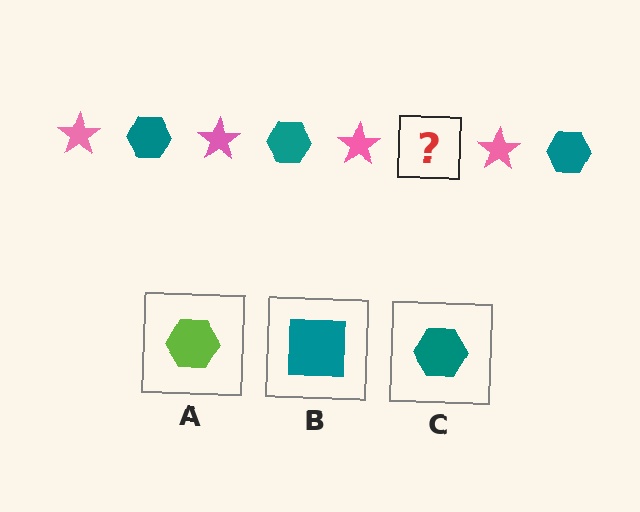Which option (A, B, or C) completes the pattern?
C.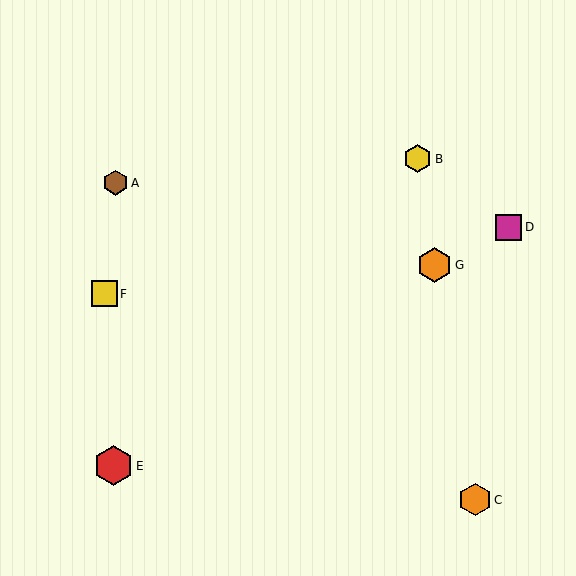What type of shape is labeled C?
Shape C is an orange hexagon.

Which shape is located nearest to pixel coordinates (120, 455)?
The red hexagon (labeled E) at (113, 466) is nearest to that location.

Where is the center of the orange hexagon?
The center of the orange hexagon is at (475, 500).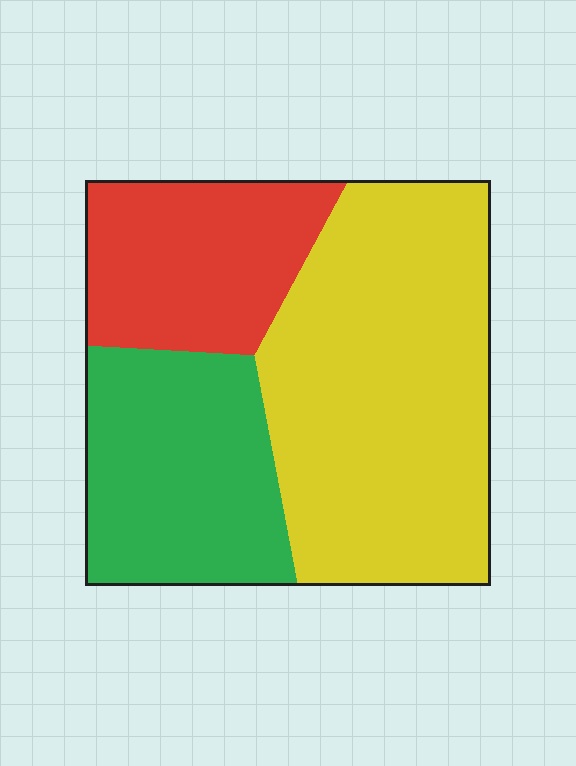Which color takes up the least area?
Red, at roughly 25%.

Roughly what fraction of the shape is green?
Green takes up about one quarter (1/4) of the shape.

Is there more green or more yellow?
Yellow.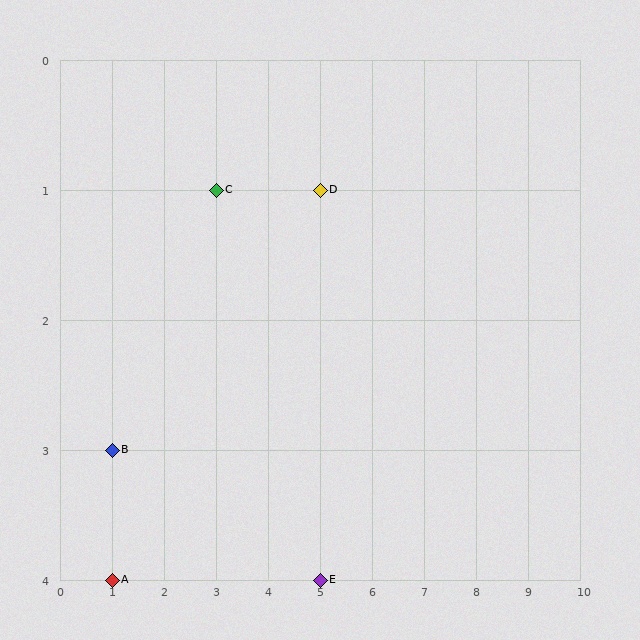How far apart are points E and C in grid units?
Points E and C are 2 columns and 3 rows apart (about 3.6 grid units diagonally).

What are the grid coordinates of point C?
Point C is at grid coordinates (3, 1).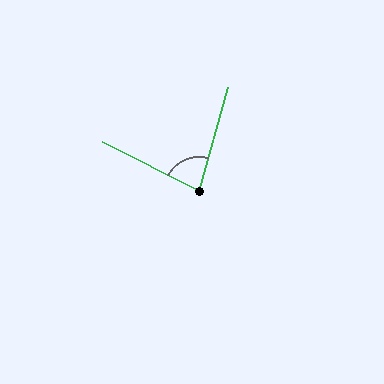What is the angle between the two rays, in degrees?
Approximately 79 degrees.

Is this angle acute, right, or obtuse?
It is acute.